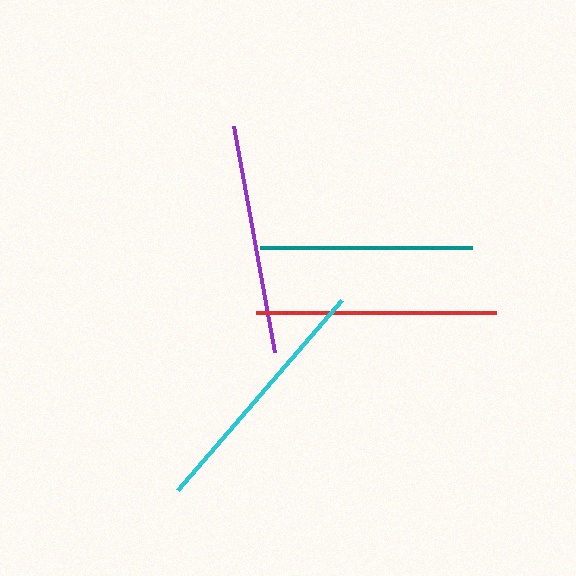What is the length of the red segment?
The red segment is approximately 240 pixels long.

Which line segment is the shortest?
The teal line is the shortest at approximately 212 pixels.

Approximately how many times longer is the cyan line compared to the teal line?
The cyan line is approximately 1.2 times the length of the teal line.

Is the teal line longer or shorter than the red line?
The red line is longer than the teal line.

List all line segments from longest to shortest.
From longest to shortest: cyan, red, purple, teal.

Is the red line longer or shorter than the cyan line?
The cyan line is longer than the red line.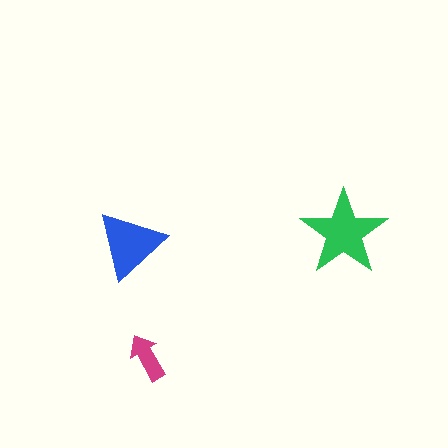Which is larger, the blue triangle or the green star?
The green star.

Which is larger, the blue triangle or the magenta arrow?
The blue triangle.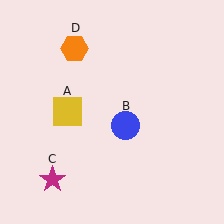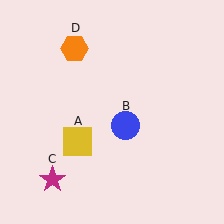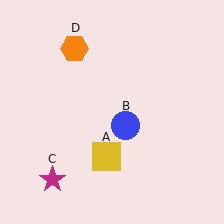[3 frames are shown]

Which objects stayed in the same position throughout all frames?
Blue circle (object B) and magenta star (object C) and orange hexagon (object D) remained stationary.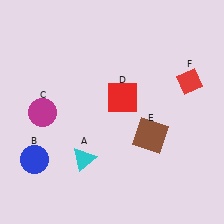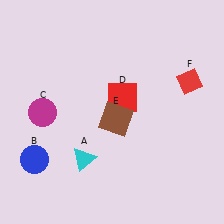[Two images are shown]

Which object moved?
The brown square (E) moved left.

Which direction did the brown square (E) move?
The brown square (E) moved left.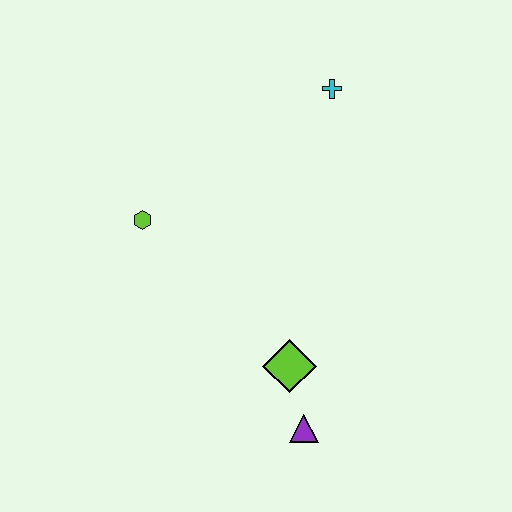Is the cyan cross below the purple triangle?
No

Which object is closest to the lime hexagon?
The lime diamond is closest to the lime hexagon.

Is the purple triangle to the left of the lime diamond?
No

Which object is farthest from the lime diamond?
The cyan cross is farthest from the lime diamond.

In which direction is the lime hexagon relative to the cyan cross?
The lime hexagon is to the left of the cyan cross.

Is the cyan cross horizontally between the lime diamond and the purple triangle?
No